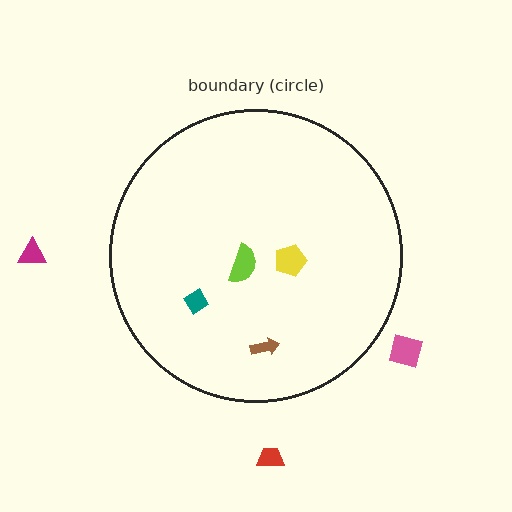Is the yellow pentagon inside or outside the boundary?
Inside.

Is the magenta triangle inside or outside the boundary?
Outside.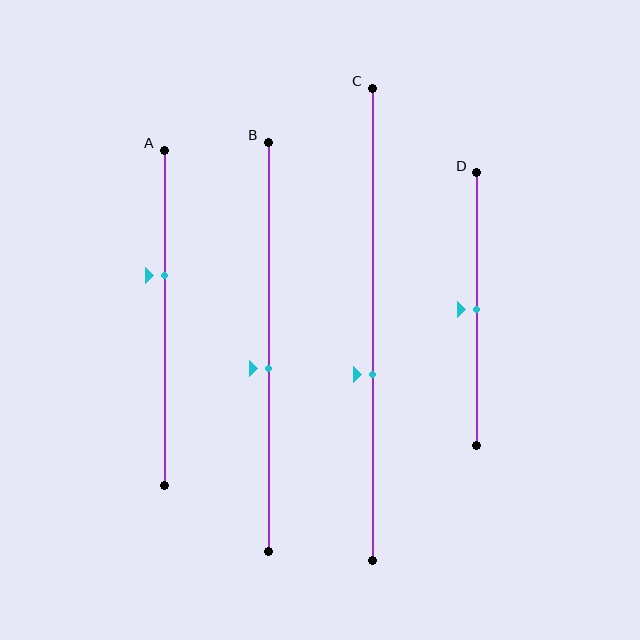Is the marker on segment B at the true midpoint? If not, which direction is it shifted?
No, the marker on segment B is shifted downward by about 5% of the segment length.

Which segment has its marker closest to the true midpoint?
Segment D has its marker closest to the true midpoint.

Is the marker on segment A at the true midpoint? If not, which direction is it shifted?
No, the marker on segment A is shifted upward by about 13% of the segment length.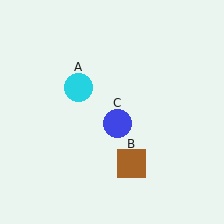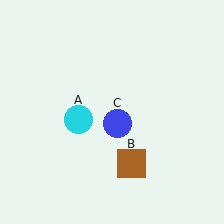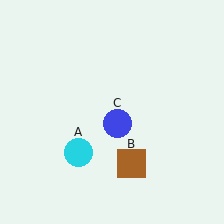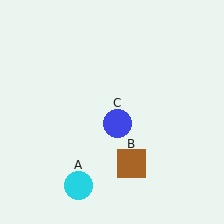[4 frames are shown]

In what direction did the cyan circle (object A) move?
The cyan circle (object A) moved down.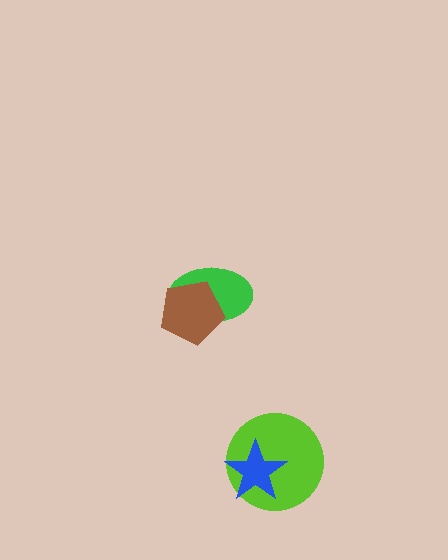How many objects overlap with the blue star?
1 object overlaps with the blue star.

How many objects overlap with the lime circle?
1 object overlaps with the lime circle.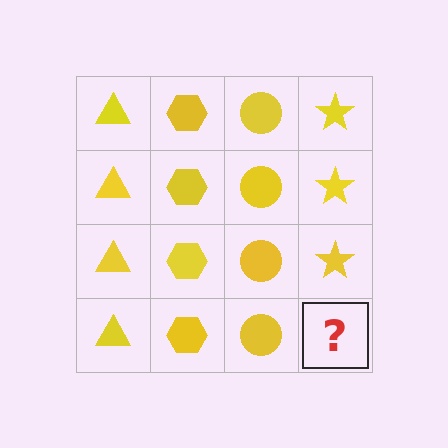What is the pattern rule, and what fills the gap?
The rule is that each column has a consistent shape. The gap should be filled with a yellow star.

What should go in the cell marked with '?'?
The missing cell should contain a yellow star.